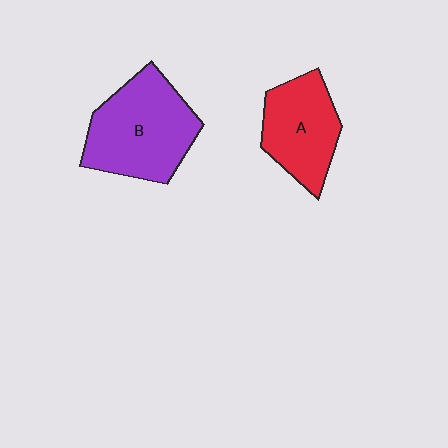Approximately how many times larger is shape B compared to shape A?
Approximately 1.4 times.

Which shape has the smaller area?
Shape A (red).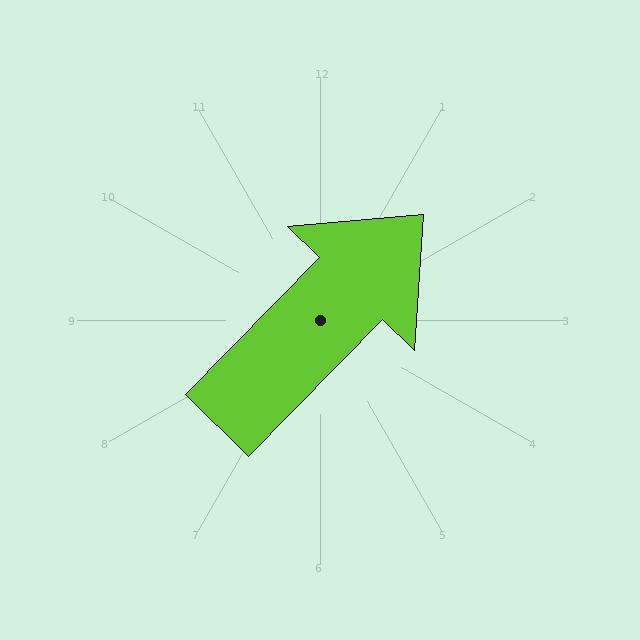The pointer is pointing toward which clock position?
Roughly 1 o'clock.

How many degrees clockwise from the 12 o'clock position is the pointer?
Approximately 44 degrees.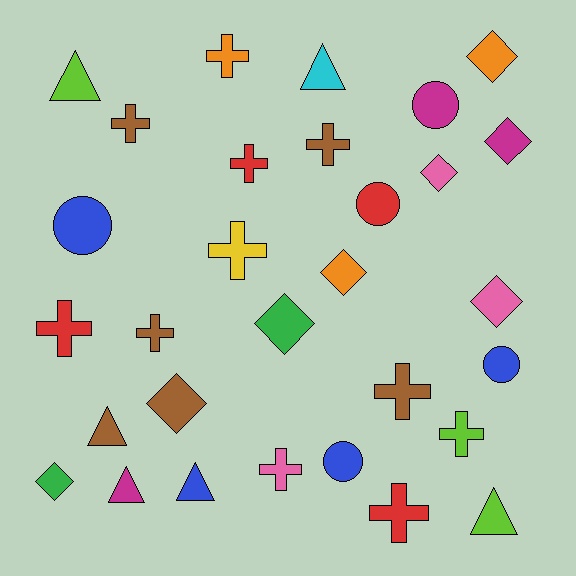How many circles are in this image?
There are 5 circles.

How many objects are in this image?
There are 30 objects.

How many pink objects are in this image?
There are 3 pink objects.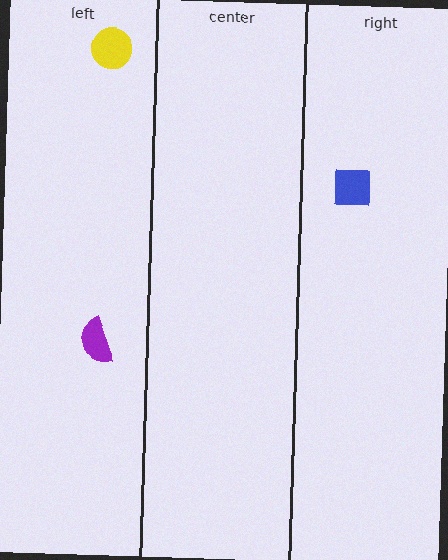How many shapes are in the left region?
2.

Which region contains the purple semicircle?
The left region.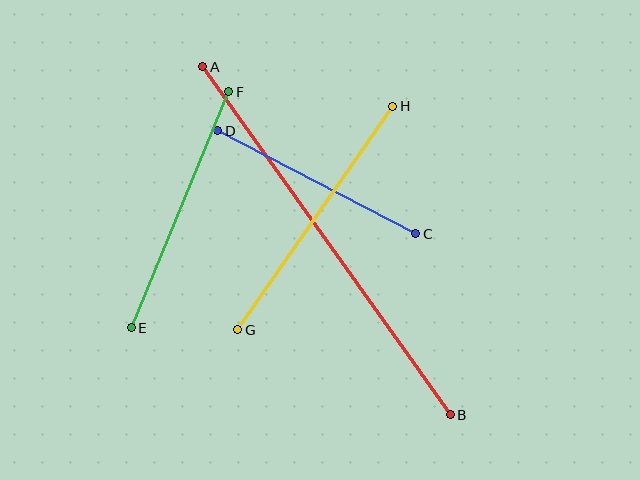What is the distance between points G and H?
The distance is approximately 272 pixels.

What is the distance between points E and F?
The distance is approximately 256 pixels.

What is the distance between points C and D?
The distance is approximately 223 pixels.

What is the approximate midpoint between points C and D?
The midpoint is at approximately (317, 182) pixels.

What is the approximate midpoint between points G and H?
The midpoint is at approximately (315, 218) pixels.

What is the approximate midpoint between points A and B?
The midpoint is at approximately (326, 241) pixels.